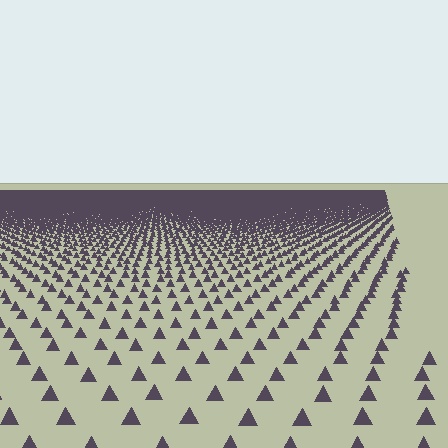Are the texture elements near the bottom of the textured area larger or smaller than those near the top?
Larger. Near the bottom, elements are closer to the viewer and appear at a bigger on-screen size.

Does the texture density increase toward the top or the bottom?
Density increases toward the top.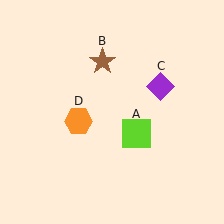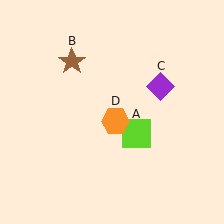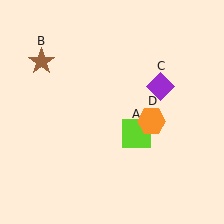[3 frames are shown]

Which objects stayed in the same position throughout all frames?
Lime square (object A) and purple diamond (object C) remained stationary.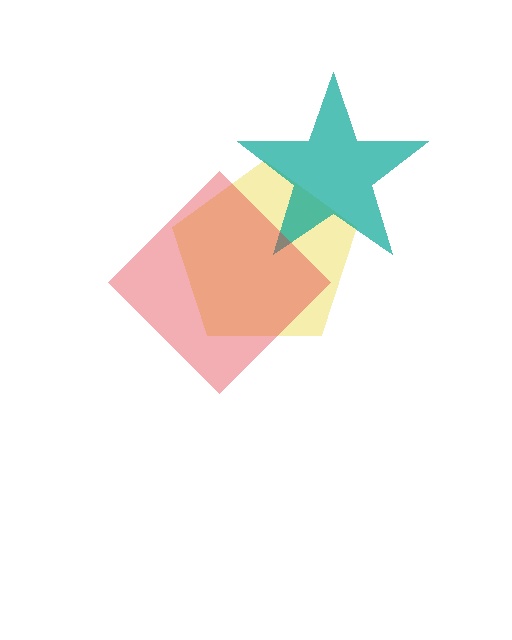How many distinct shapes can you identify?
There are 3 distinct shapes: a yellow pentagon, a teal star, a red diamond.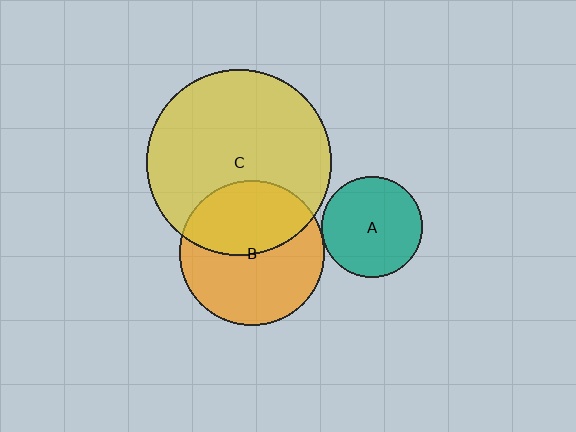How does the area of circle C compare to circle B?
Approximately 1.6 times.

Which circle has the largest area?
Circle C (yellow).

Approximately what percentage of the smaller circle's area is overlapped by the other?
Approximately 45%.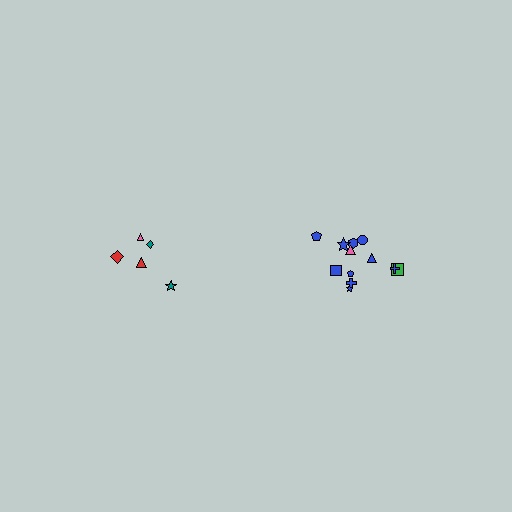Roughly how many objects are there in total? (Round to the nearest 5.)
Roughly 15 objects in total.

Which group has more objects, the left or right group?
The right group.